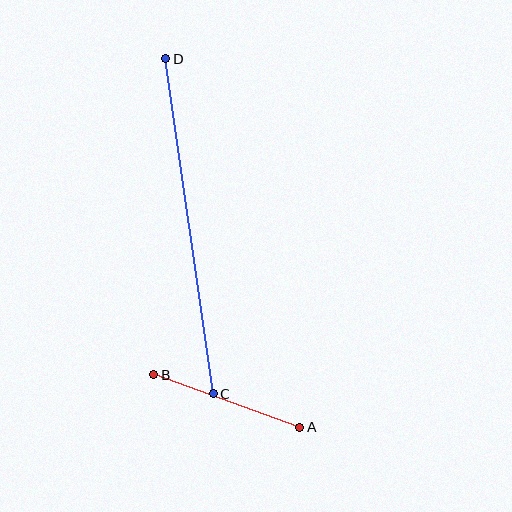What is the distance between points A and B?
The distance is approximately 155 pixels.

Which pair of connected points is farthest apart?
Points C and D are farthest apart.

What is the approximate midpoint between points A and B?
The midpoint is at approximately (227, 401) pixels.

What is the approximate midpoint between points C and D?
The midpoint is at approximately (189, 226) pixels.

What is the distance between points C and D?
The distance is approximately 339 pixels.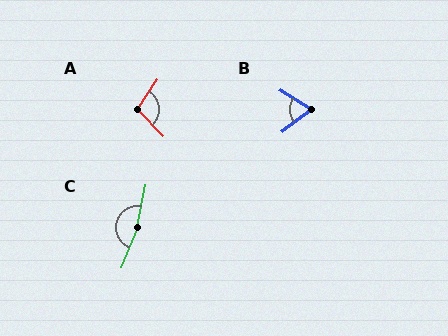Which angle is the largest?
C, at approximately 169 degrees.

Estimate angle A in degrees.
Approximately 102 degrees.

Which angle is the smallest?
B, at approximately 68 degrees.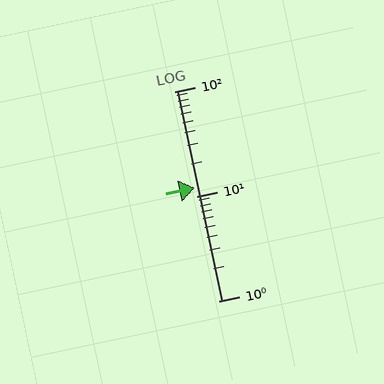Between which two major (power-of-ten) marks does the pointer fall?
The pointer is between 10 and 100.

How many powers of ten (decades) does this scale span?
The scale spans 2 decades, from 1 to 100.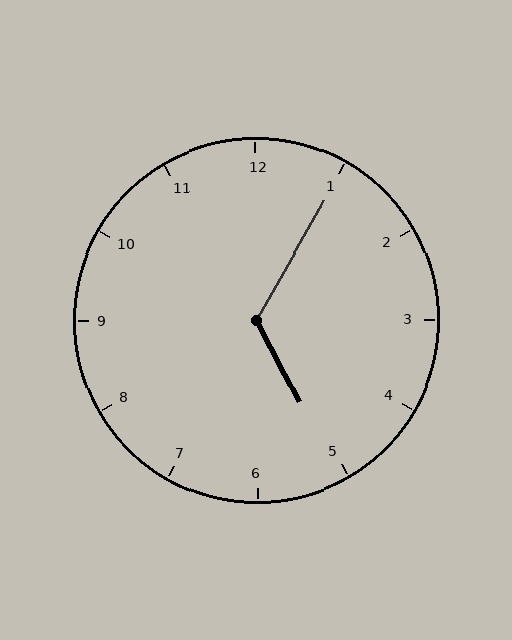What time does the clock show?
5:05.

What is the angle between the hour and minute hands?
Approximately 122 degrees.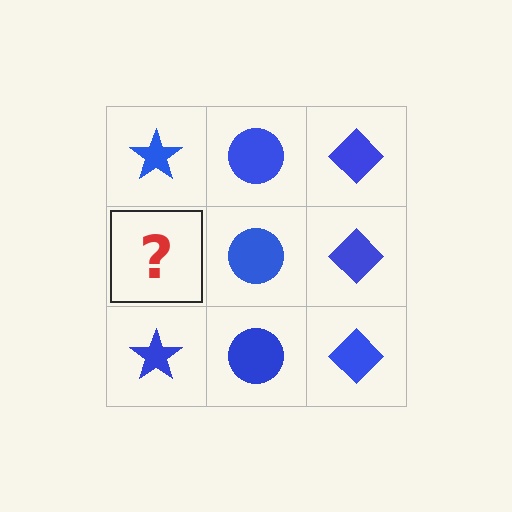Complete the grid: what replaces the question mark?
The question mark should be replaced with a blue star.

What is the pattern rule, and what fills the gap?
The rule is that each column has a consistent shape. The gap should be filled with a blue star.